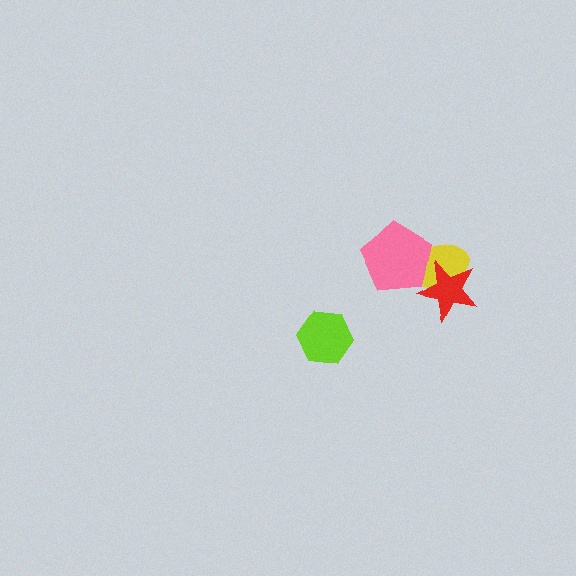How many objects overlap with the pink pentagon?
2 objects overlap with the pink pentagon.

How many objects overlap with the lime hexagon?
0 objects overlap with the lime hexagon.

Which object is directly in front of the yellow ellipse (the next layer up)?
The red star is directly in front of the yellow ellipse.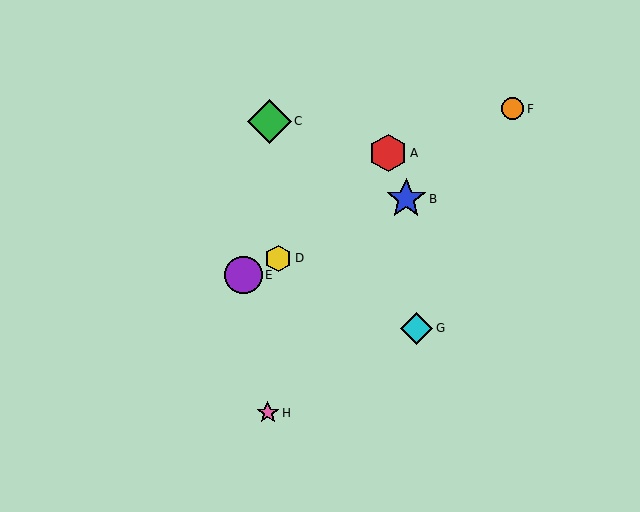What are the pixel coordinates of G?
Object G is at (416, 328).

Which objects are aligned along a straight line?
Objects B, D, E are aligned along a straight line.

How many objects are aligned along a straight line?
3 objects (B, D, E) are aligned along a straight line.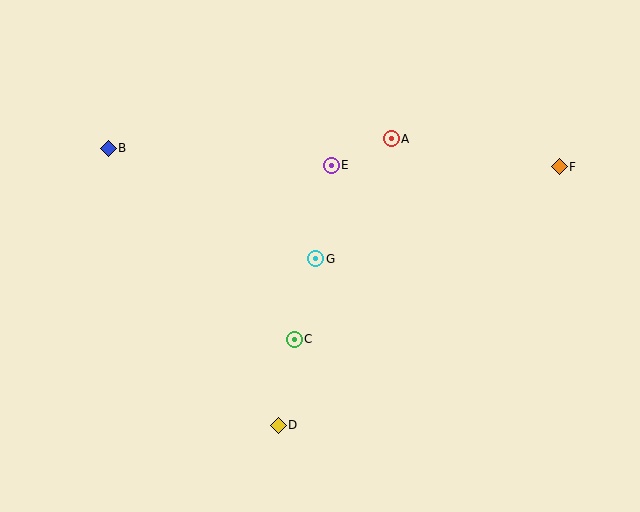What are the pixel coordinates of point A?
Point A is at (391, 139).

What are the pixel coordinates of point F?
Point F is at (559, 167).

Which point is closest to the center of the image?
Point G at (316, 259) is closest to the center.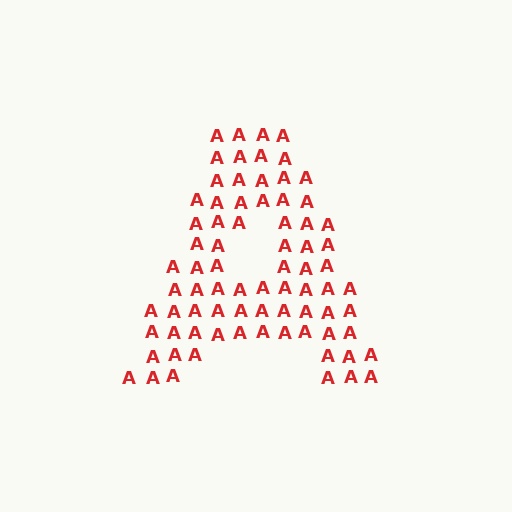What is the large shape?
The large shape is the letter A.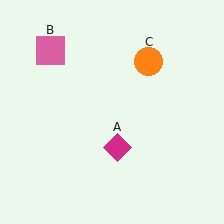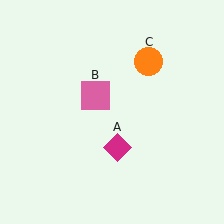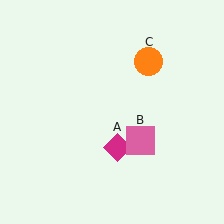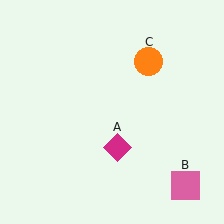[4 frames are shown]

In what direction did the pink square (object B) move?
The pink square (object B) moved down and to the right.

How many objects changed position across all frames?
1 object changed position: pink square (object B).